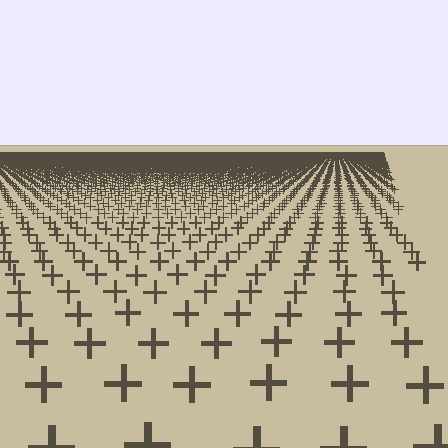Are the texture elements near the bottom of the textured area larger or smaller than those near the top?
Larger. Near the bottom, elements are closer to the viewer and appear at a bigger on-screen size.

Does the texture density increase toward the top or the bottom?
Density increases toward the top.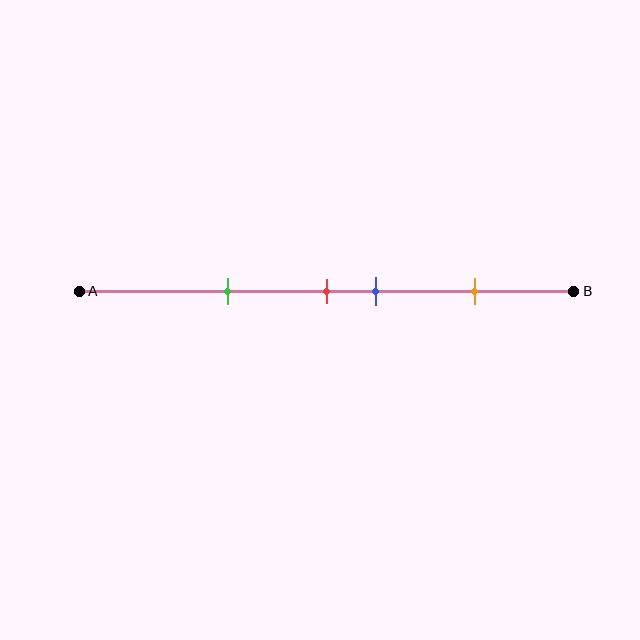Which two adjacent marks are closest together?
The red and blue marks are the closest adjacent pair.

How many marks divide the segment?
There are 4 marks dividing the segment.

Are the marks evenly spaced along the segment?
No, the marks are not evenly spaced.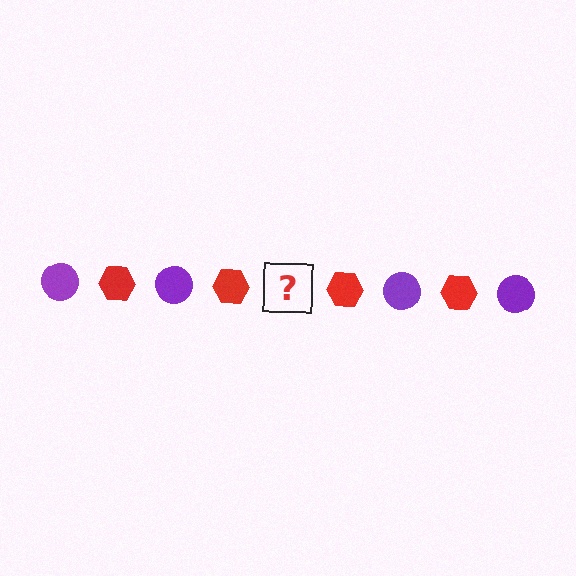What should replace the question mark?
The question mark should be replaced with a purple circle.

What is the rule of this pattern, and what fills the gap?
The rule is that the pattern alternates between purple circle and red hexagon. The gap should be filled with a purple circle.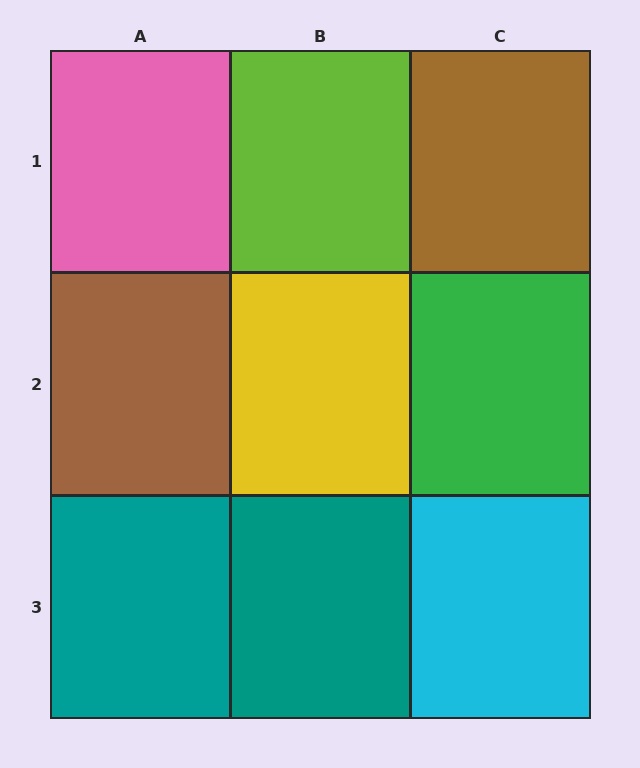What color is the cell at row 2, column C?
Green.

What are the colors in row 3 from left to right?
Teal, teal, cyan.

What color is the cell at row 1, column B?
Lime.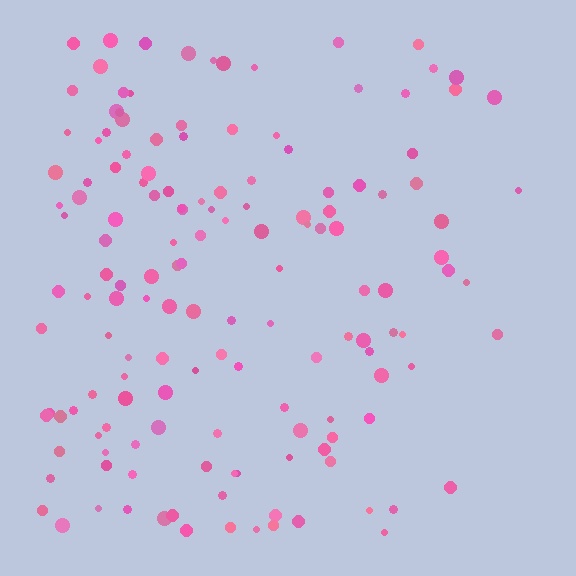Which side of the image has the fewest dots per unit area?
The right.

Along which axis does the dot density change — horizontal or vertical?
Horizontal.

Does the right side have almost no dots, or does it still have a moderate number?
Still a moderate number, just noticeably fewer than the left.